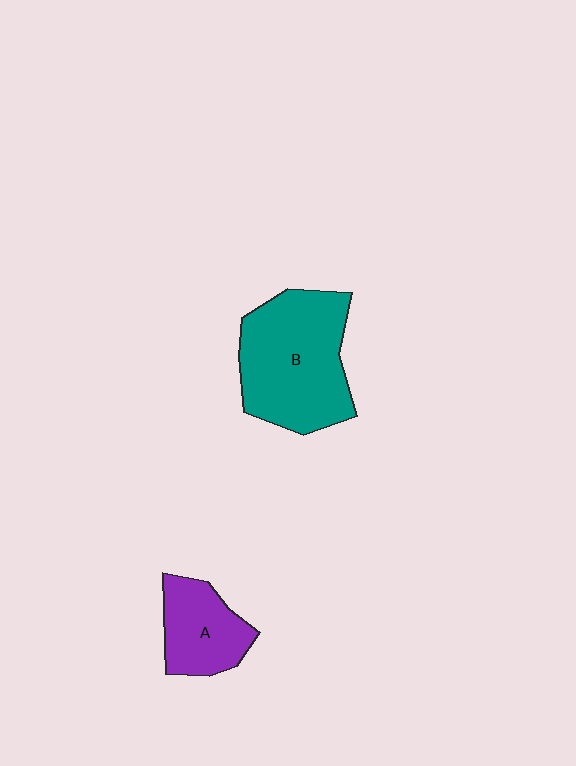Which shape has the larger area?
Shape B (teal).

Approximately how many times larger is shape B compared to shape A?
Approximately 1.9 times.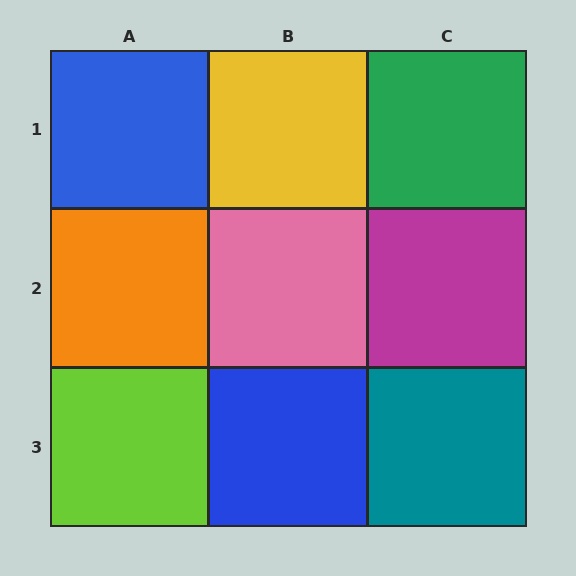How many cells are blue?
2 cells are blue.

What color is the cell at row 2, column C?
Magenta.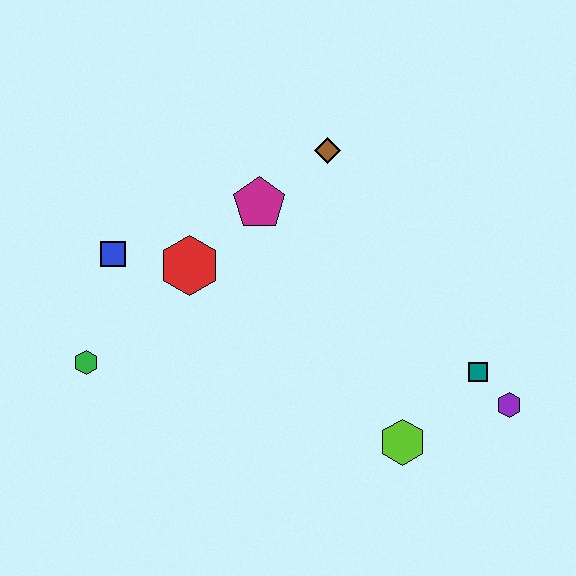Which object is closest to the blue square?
The red hexagon is closest to the blue square.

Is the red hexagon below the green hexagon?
No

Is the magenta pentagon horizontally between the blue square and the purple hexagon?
Yes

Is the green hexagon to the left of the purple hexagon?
Yes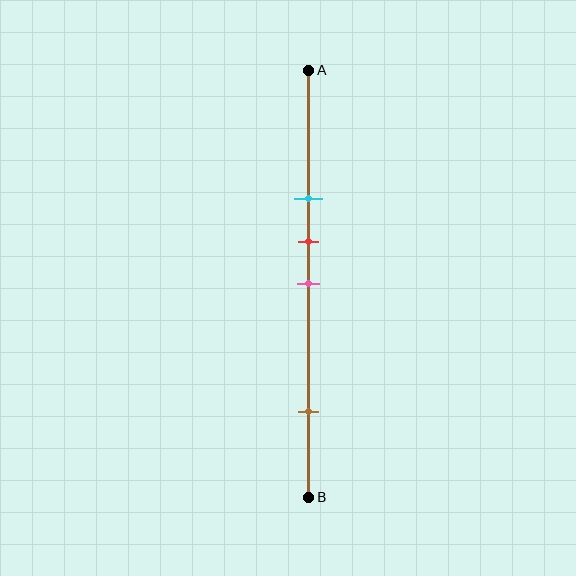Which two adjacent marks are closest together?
The red and pink marks are the closest adjacent pair.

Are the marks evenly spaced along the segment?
No, the marks are not evenly spaced.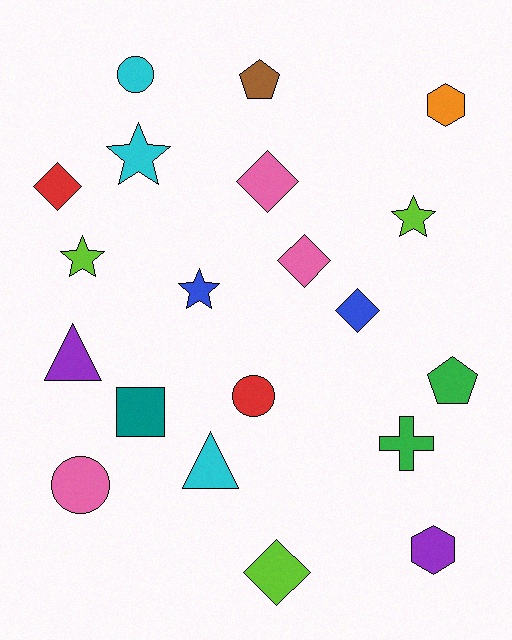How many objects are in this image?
There are 20 objects.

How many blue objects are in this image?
There are 2 blue objects.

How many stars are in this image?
There are 4 stars.